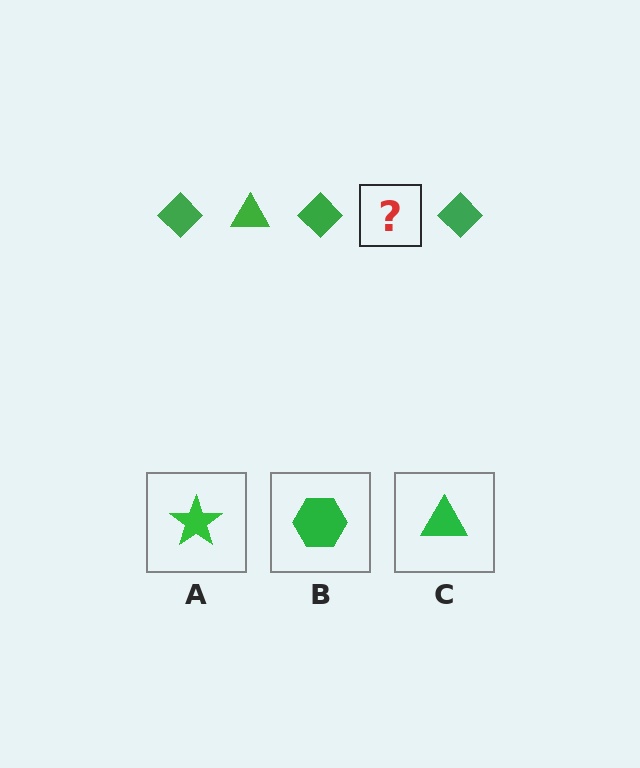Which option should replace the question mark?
Option C.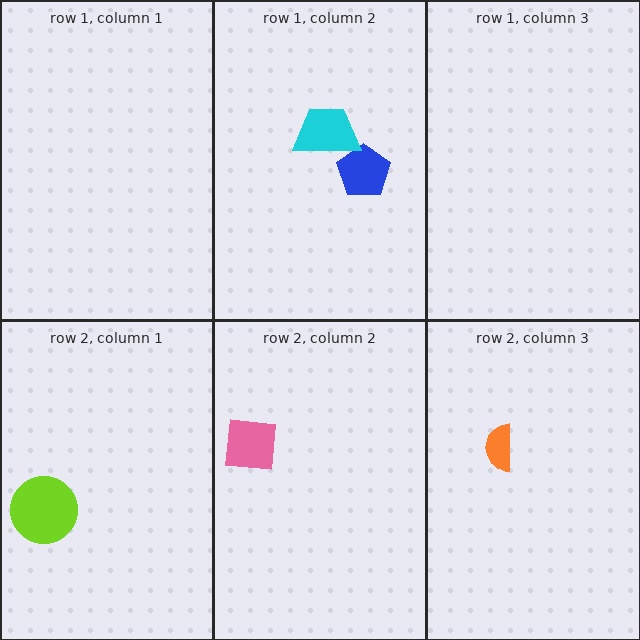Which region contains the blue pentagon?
The row 1, column 2 region.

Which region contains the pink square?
The row 2, column 2 region.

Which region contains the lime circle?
The row 2, column 1 region.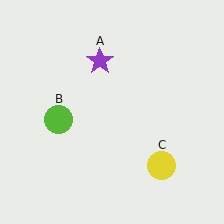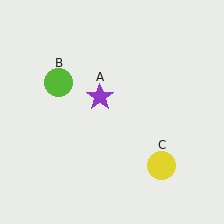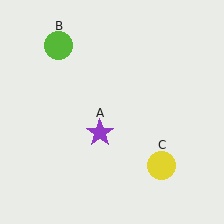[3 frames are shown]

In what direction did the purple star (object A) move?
The purple star (object A) moved down.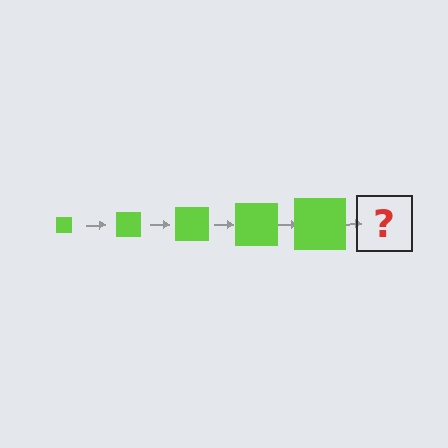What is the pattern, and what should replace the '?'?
The pattern is that the square gets progressively larger each step. The '?' should be a lime square, larger than the previous one.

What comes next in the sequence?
The next element should be a lime square, larger than the previous one.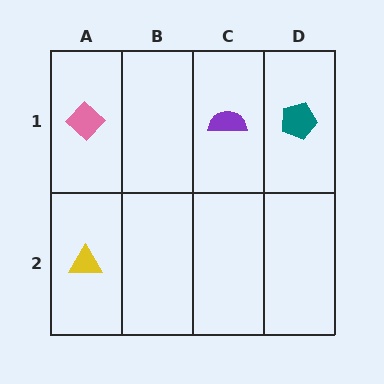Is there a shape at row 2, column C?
No, that cell is empty.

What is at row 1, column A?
A pink diamond.